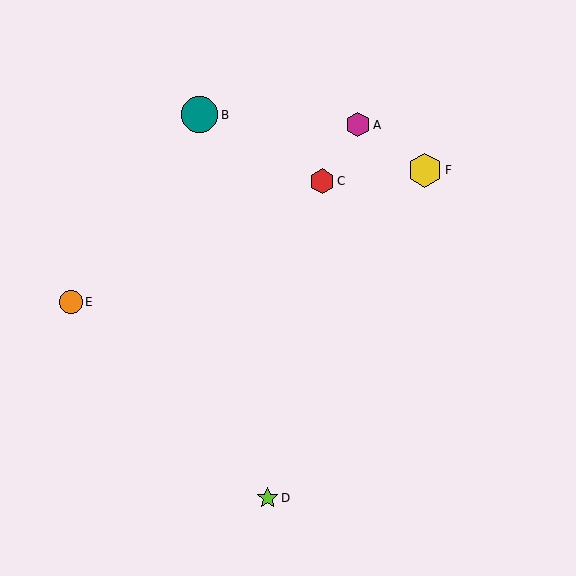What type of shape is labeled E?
Shape E is an orange circle.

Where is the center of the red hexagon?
The center of the red hexagon is at (322, 181).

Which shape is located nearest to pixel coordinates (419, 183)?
The yellow hexagon (labeled F) at (425, 170) is nearest to that location.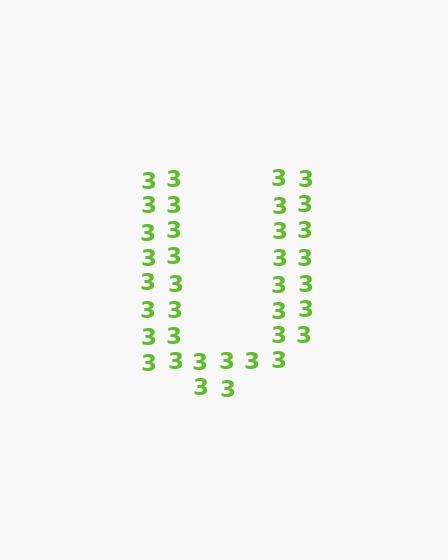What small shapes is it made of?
It is made of small digit 3's.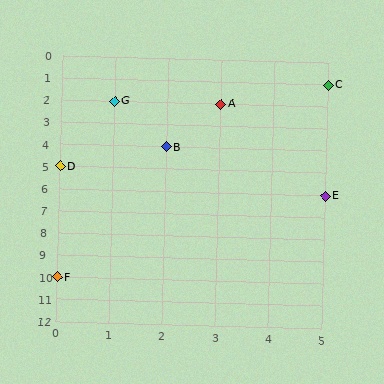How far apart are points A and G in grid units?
Points A and G are 2 columns apart.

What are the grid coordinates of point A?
Point A is at grid coordinates (3, 2).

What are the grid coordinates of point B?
Point B is at grid coordinates (2, 4).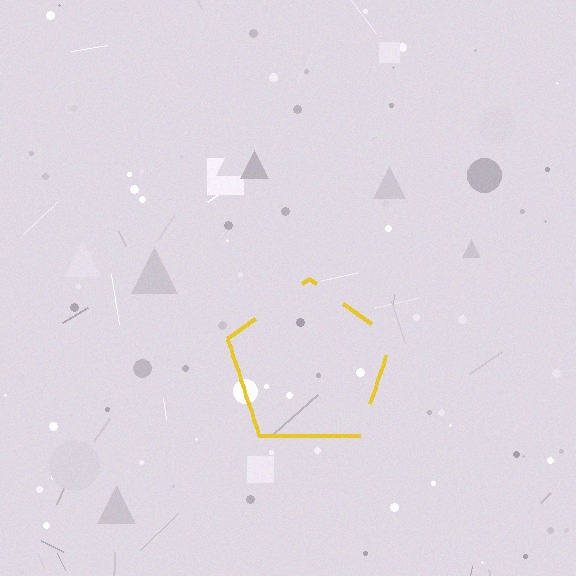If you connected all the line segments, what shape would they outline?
They would outline a pentagon.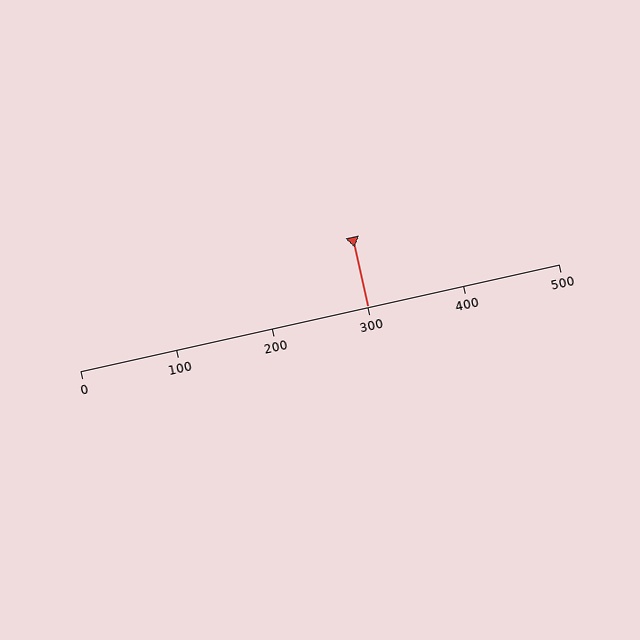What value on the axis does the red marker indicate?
The marker indicates approximately 300.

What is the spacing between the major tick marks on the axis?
The major ticks are spaced 100 apart.